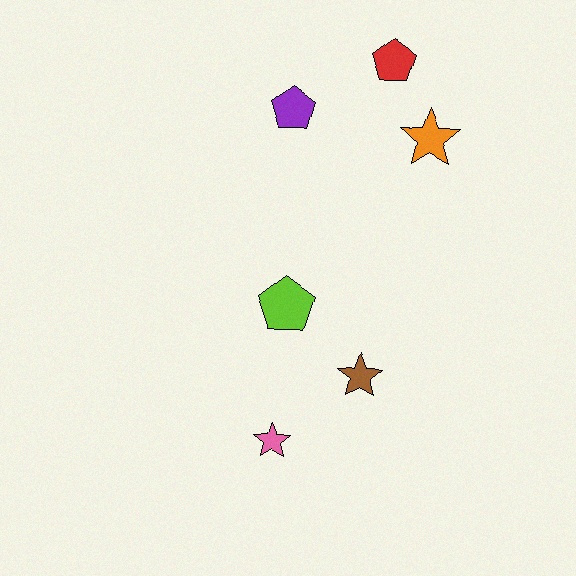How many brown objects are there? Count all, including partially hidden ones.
There is 1 brown object.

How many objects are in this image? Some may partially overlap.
There are 6 objects.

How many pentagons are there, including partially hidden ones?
There are 3 pentagons.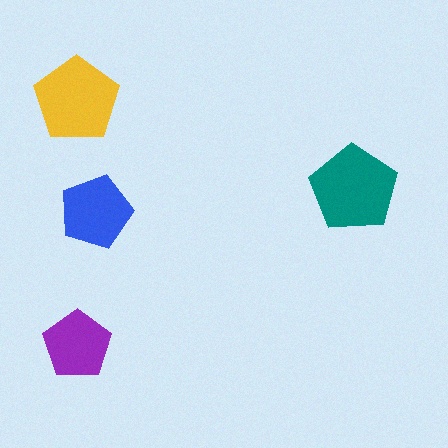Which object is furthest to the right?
The teal pentagon is rightmost.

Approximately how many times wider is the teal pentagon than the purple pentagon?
About 1.5 times wider.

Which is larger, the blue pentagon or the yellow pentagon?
The yellow one.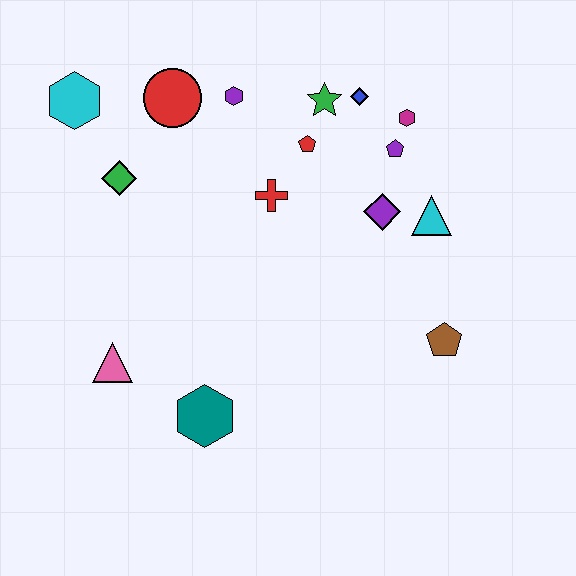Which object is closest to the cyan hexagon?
The green diamond is closest to the cyan hexagon.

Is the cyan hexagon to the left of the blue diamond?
Yes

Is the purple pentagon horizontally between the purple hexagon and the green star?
No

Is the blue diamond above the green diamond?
Yes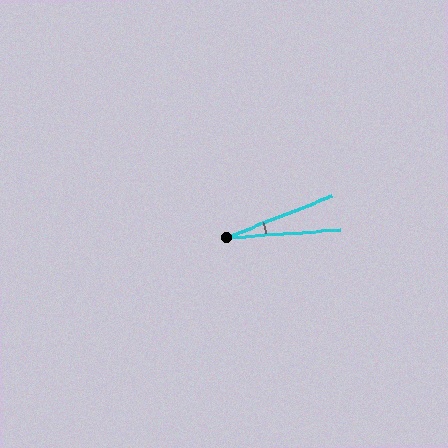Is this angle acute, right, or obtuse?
It is acute.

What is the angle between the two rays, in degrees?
Approximately 18 degrees.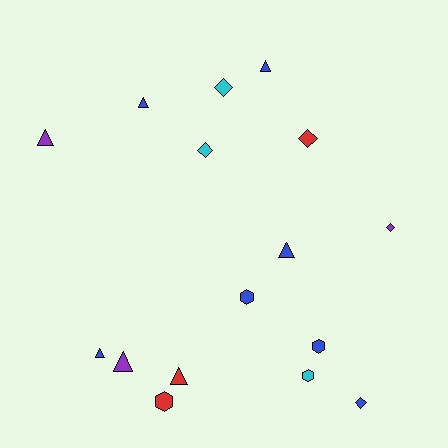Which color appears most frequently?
Blue, with 7 objects.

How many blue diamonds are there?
There is 1 blue diamond.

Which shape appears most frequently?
Triangle, with 7 objects.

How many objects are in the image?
There are 16 objects.